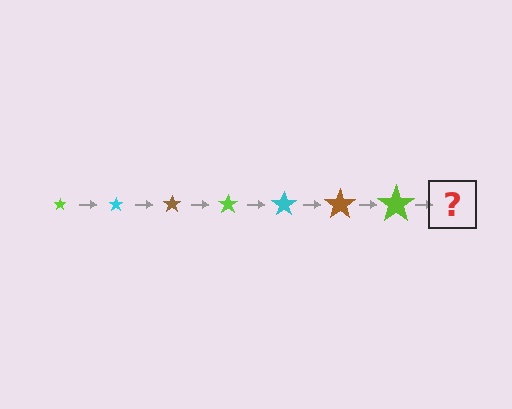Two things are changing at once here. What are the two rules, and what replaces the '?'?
The two rules are that the star grows larger each step and the color cycles through lime, cyan, and brown. The '?' should be a cyan star, larger than the previous one.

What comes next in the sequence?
The next element should be a cyan star, larger than the previous one.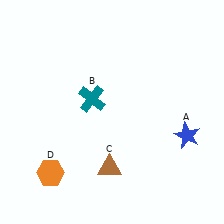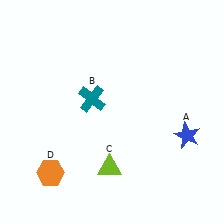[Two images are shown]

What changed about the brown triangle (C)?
In Image 1, C is brown. In Image 2, it changed to lime.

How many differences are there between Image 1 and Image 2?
There is 1 difference between the two images.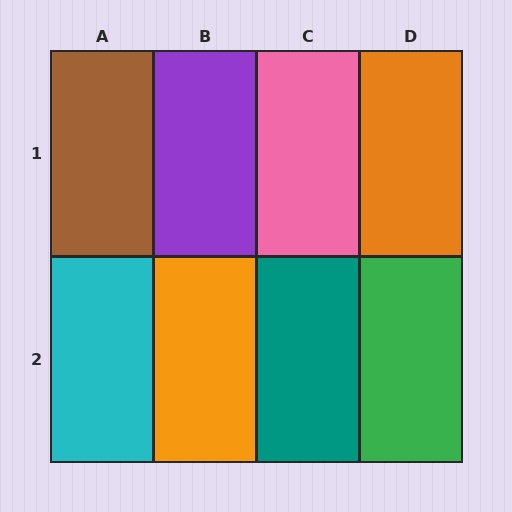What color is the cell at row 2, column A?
Cyan.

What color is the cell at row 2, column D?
Green.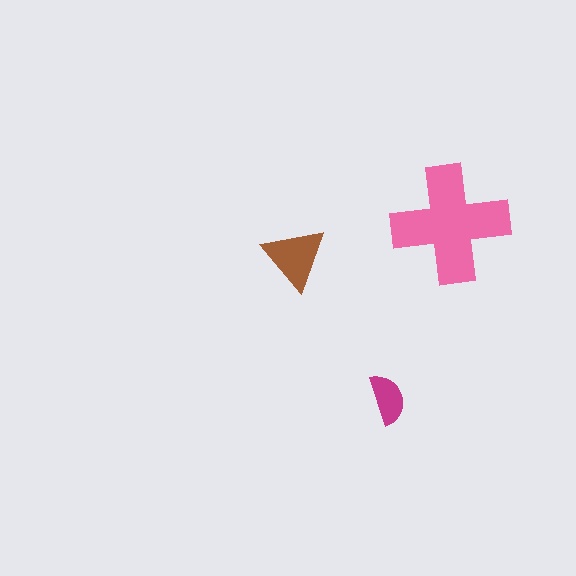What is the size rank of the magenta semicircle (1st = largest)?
3rd.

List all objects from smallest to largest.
The magenta semicircle, the brown triangle, the pink cross.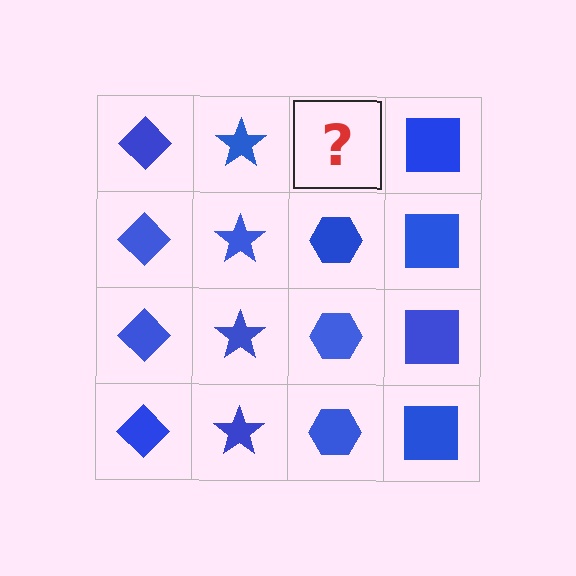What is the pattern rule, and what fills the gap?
The rule is that each column has a consistent shape. The gap should be filled with a blue hexagon.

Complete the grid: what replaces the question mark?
The question mark should be replaced with a blue hexagon.